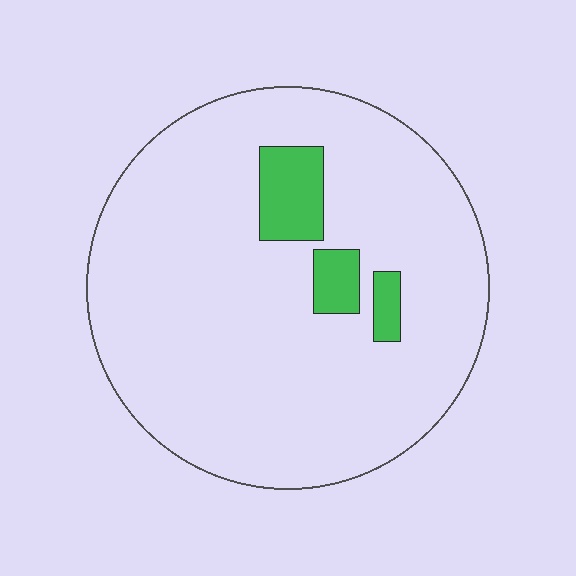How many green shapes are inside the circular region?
3.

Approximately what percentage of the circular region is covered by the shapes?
Approximately 10%.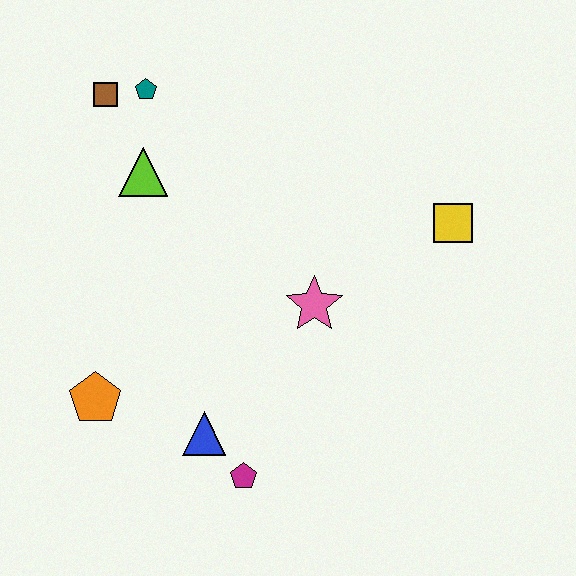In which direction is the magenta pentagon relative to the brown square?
The magenta pentagon is below the brown square.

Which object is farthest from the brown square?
The magenta pentagon is farthest from the brown square.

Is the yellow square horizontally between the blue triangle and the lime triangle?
No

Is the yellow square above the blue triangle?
Yes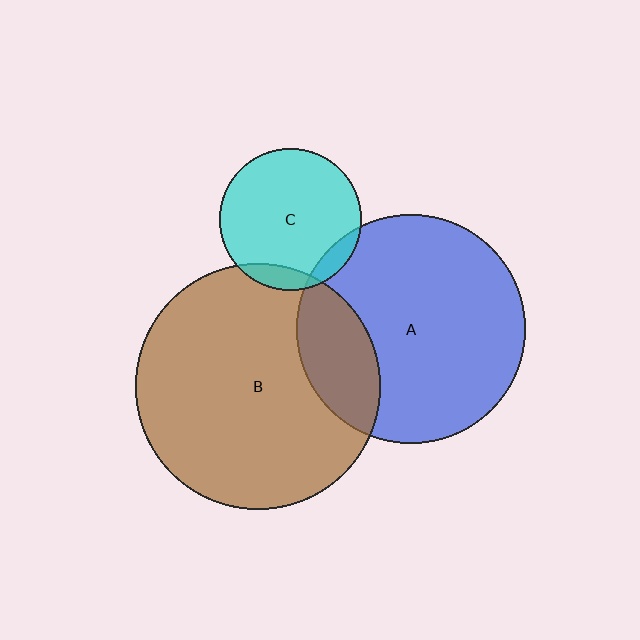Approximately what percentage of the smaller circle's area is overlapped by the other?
Approximately 10%.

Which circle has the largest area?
Circle B (brown).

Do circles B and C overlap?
Yes.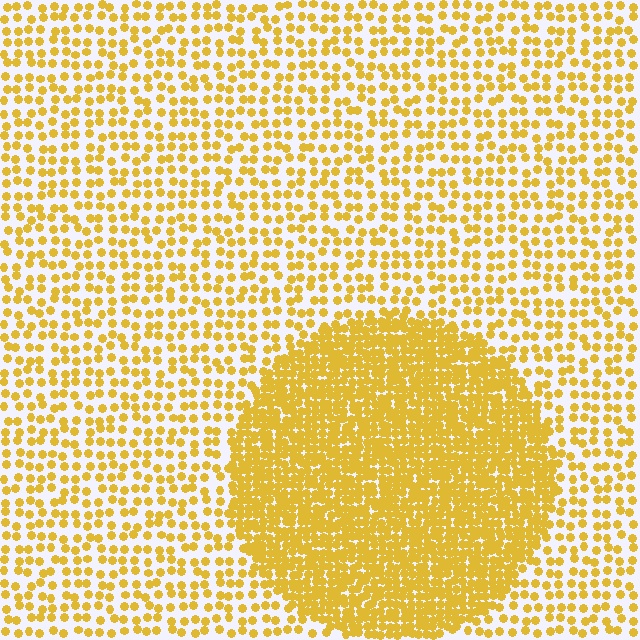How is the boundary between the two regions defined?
The boundary is defined by a change in element density (approximately 2.5x ratio). All elements are the same color, size, and shape.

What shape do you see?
I see a circle.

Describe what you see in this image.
The image contains small yellow elements arranged at two different densities. A circle-shaped region is visible where the elements are more densely packed than the surrounding area.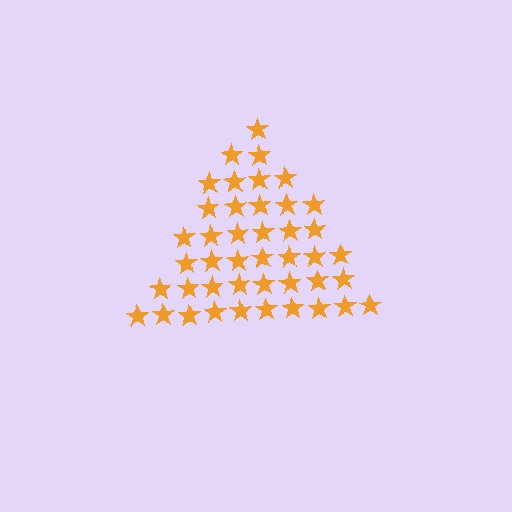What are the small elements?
The small elements are stars.